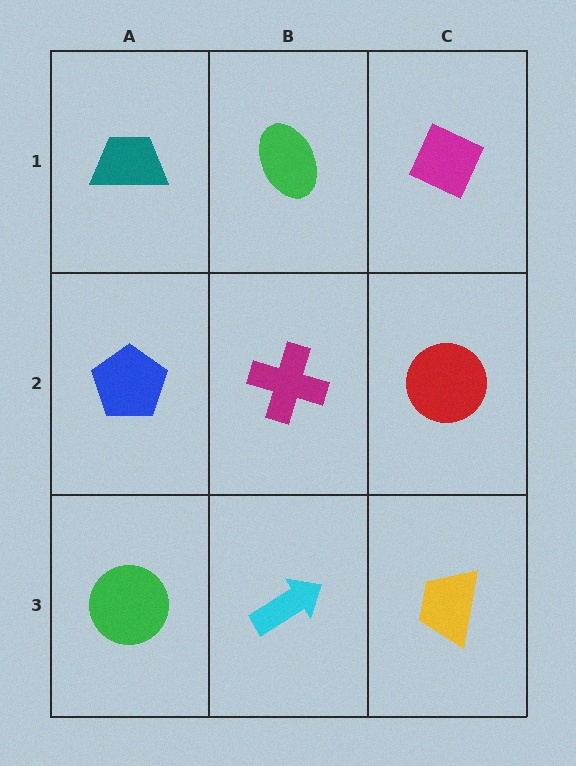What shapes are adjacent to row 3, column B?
A magenta cross (row 2, column B), a green circle (row 3, column A), a yellow trapezoid (row 3, column C).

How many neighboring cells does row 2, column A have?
3.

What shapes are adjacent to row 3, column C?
A red circle (row 2, column C), a cyan arrow (row 3, column B).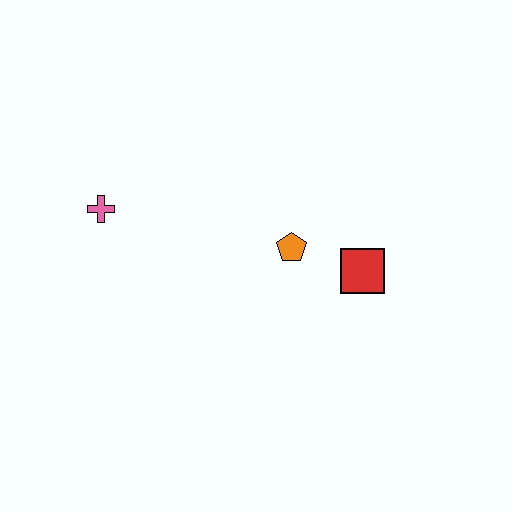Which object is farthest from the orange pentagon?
The pink cross is farthest from the orange pentagon.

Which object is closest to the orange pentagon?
The red square is closest to the orange pentagon.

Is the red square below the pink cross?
Yes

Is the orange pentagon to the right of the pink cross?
Yes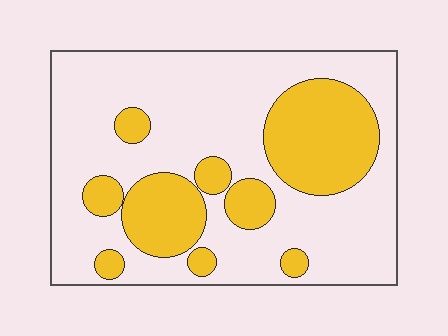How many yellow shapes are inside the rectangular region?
9.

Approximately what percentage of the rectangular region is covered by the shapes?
Approximately 30%.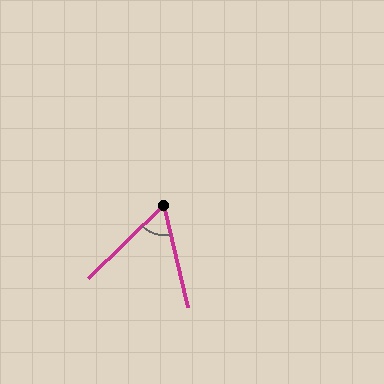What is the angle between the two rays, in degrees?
Approximately 59 degrees.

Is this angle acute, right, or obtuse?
It is acute.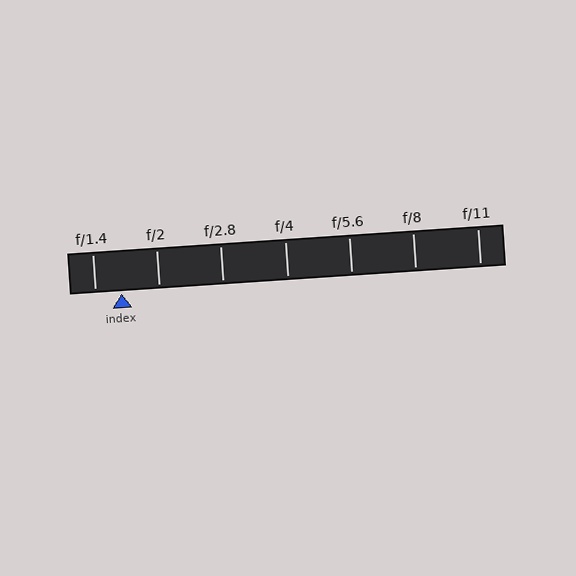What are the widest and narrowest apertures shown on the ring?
The widest aperture shown is f/1.4 and the narrowest is f/11.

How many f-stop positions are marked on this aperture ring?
There are 7 f-stop positions marked.